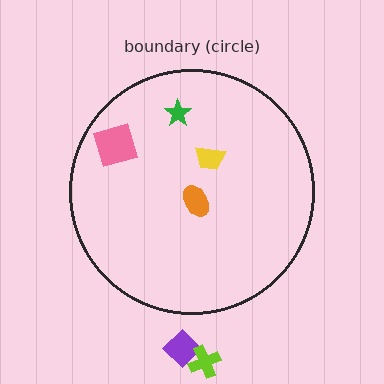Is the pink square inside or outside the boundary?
Inside.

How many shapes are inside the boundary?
4 inside, 2 outside.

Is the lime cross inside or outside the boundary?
Outside.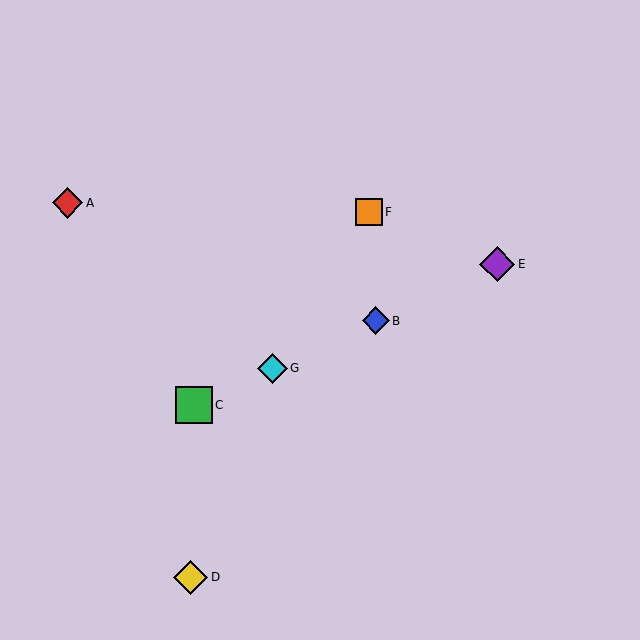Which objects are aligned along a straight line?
Objects B, C, E, G are aligned along a straight line.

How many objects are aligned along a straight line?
4 objects (B, C, E, G) are aligned along a straight line.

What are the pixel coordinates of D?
Object D is at (191, 577).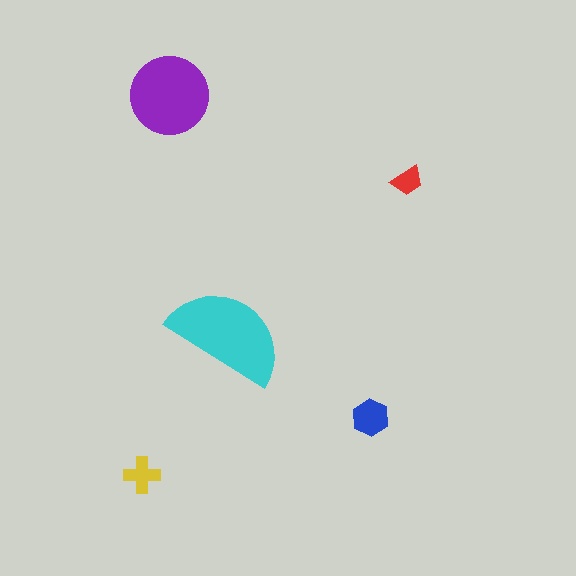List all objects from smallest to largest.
The red trapezoid, the yellow cross, the blue hexagon, the purple circle, the cyan semicircle.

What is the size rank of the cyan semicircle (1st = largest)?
1st.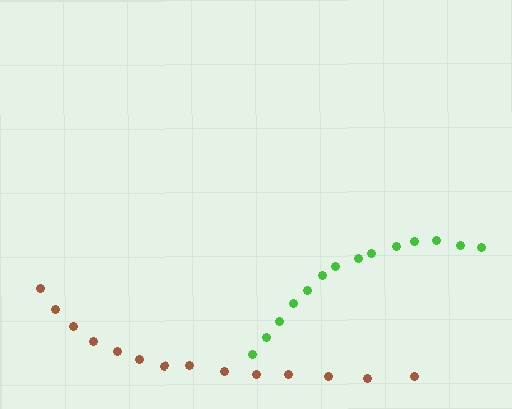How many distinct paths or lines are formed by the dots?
There are 2 distinct paths.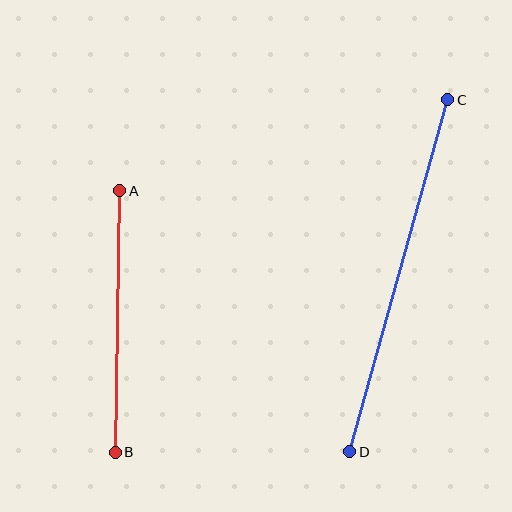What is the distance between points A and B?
The distance is approximately 262 pixels.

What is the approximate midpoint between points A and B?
The midpoint is at approximately (117, 321) pixels.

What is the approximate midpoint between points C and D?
The midpoint is at approximately (399, 276) pixels.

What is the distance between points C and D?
The distance is approximately 365 pixels.